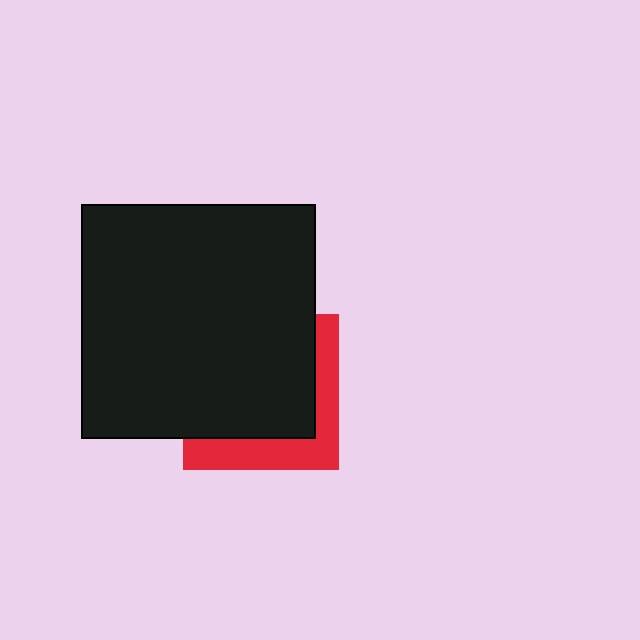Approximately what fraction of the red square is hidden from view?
Roughly 68% of the red square is hidden behind the black square.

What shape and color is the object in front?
The object in front is a black square.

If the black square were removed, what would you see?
You would see the complete red square.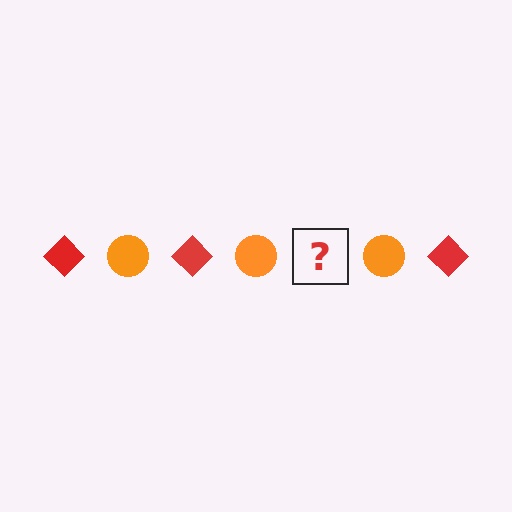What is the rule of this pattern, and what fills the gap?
The rule is that the pattern alternates between red diamond and orange circle. The gap should be filled with a red diamond.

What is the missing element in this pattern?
The missing element is a red diamond.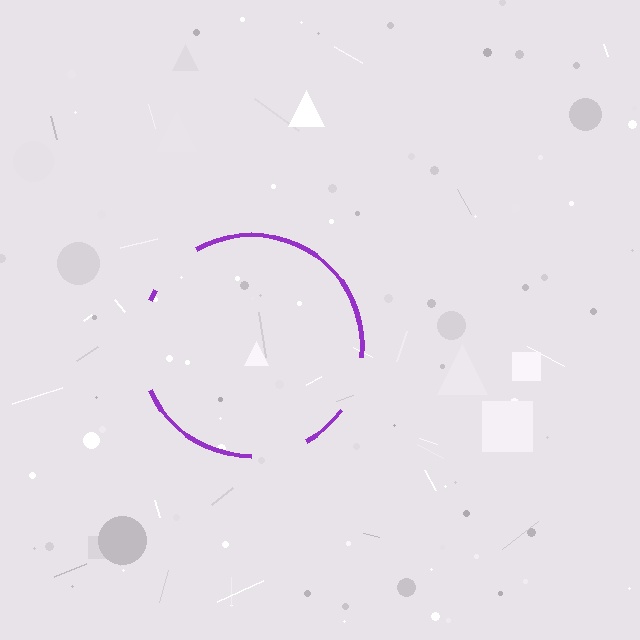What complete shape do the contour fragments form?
The contour fragments form a circle.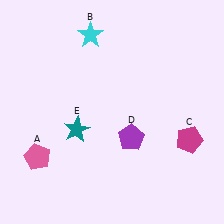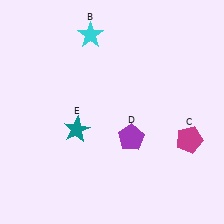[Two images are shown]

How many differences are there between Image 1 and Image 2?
There is 1 difference between the two images.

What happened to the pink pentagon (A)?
The pink pentagon (A) was removed in Image 2. It was in the bottom-left area of Image 1.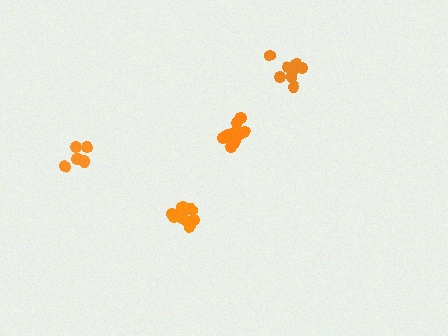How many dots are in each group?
Group 1: 7 dots, Group 2: 11 dots, Group 3: 8 dots, Group 4: 10 dots (36 total).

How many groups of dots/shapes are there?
There are 4 groups.